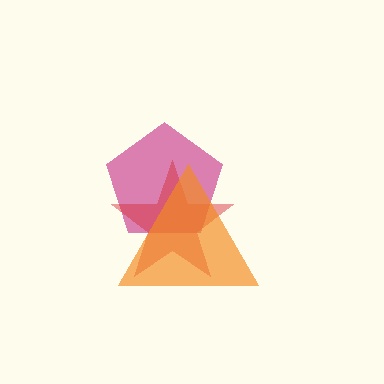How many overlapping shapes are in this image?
There are 3 overlapping shapes in the image.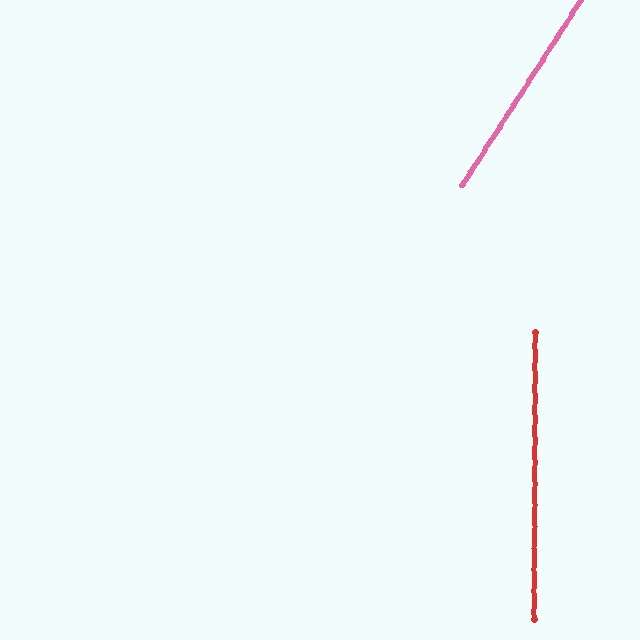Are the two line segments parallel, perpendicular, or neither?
Neither parallel nor perpendicular — they differ by about 32°.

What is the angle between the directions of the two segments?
Approximately 32 degrees.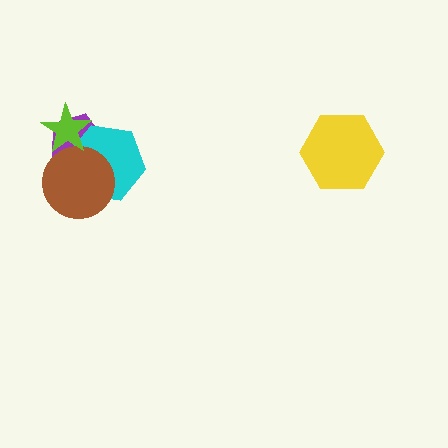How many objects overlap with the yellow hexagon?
0 objects overlap with the yellow hexagon.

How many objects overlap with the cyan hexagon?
3 objects overlap with the cyan hexagon.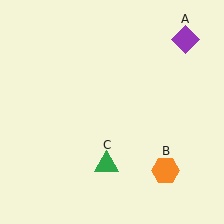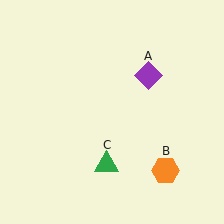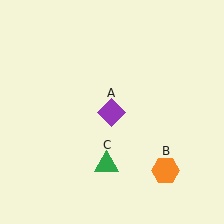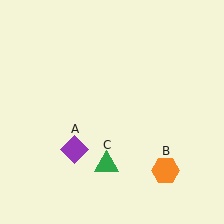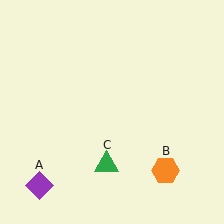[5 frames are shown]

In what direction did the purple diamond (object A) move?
The purple diamond (object A) moved down and to the left.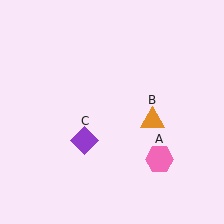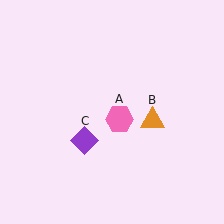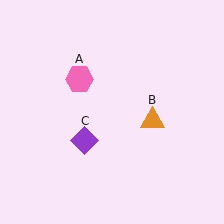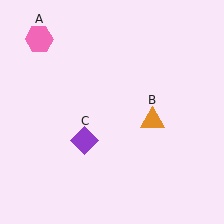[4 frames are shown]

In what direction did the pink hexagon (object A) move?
The pink hexagon (object A) moved up and to the left.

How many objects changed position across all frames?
1 object changed position: pink hexagon (object A).